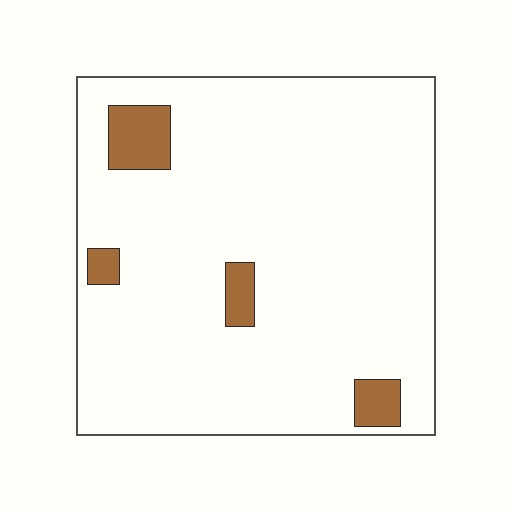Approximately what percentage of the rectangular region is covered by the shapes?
Approximately 5%.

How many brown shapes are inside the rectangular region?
4.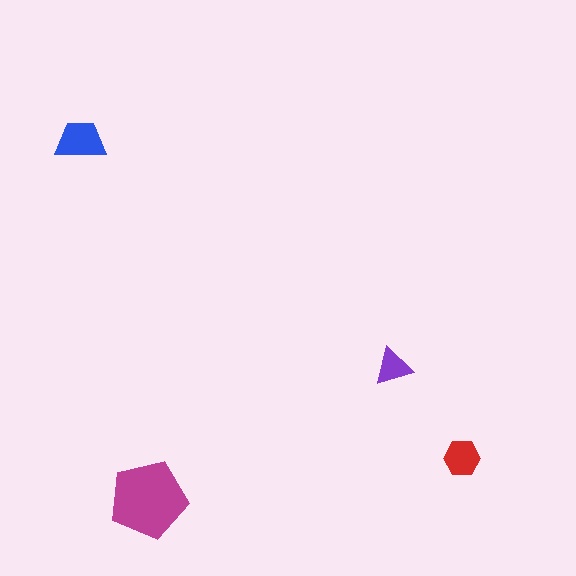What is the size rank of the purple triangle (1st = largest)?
4th.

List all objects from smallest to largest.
The purple triangle, the red hexagon, the blue trapezoid, the magenta pentagon.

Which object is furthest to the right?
The red hexagon is rightmost.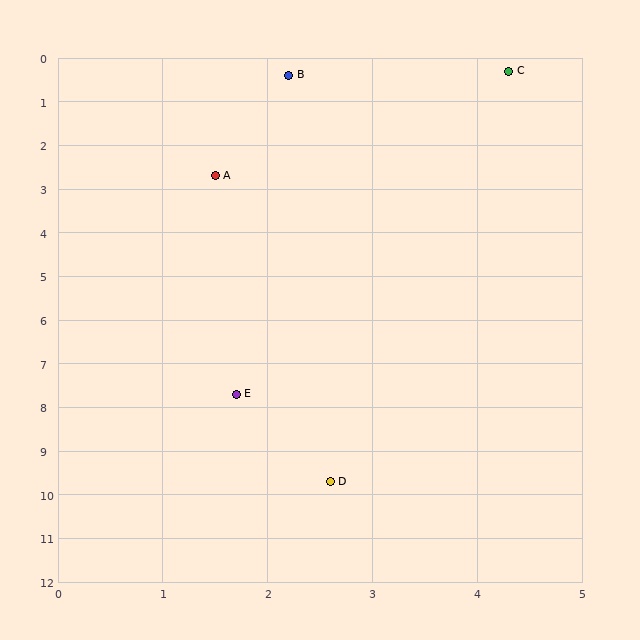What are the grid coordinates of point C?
Point C is at approximately (4.3, 0.3).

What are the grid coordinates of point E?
Point E is at approximately (1.7, 7.7).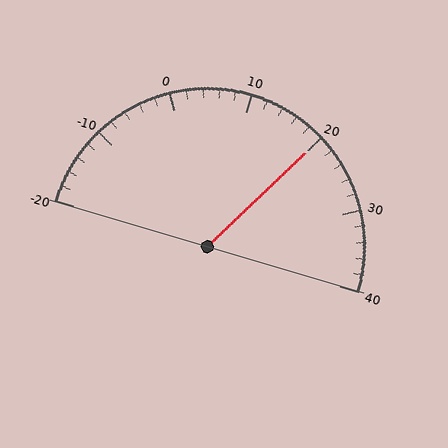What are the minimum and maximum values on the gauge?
The gauge ranges from -20 to 40.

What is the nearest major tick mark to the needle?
The nearest major tick mark is 20.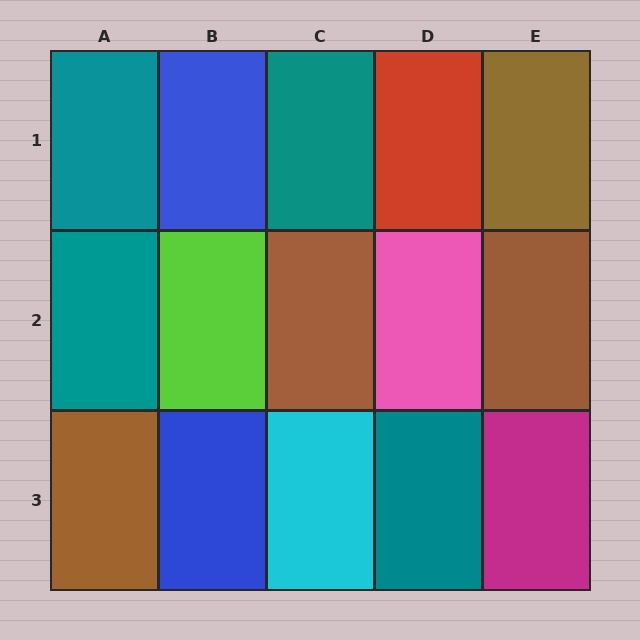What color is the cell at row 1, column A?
Teal.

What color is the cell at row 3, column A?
Brown.